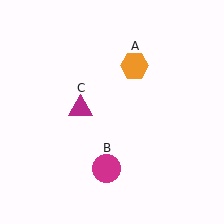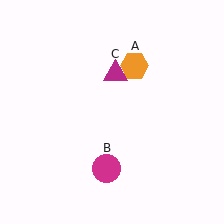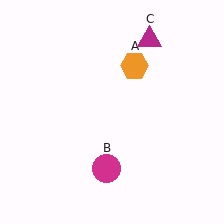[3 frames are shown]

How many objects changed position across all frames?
1 object changed position: magenta triangle (object C).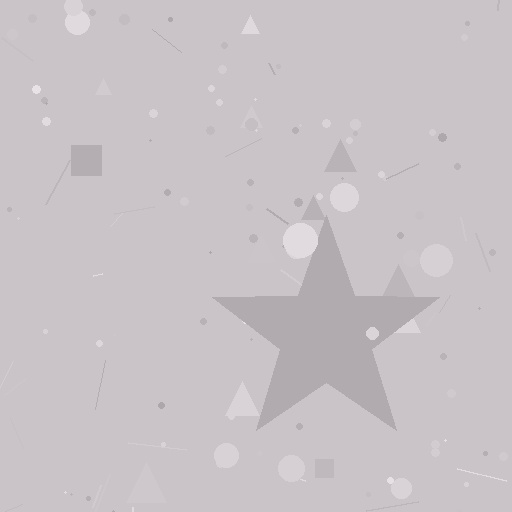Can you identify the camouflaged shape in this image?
The camouflaged shape is a star.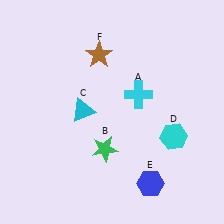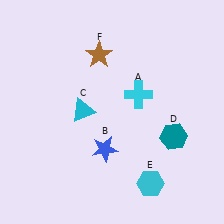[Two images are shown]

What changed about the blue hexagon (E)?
In Image 1, E is blue. In Image 2, it changed to cyan.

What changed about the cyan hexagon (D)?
In Image 1, D is cyan. In Image 2, it changed to teal.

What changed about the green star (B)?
In Image 1, B is green. In Image 2, it changed to blue.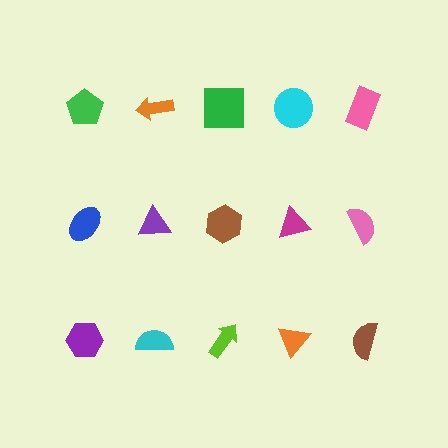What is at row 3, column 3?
A lime arrow.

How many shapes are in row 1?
5 shapes.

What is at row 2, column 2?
A purple triangle.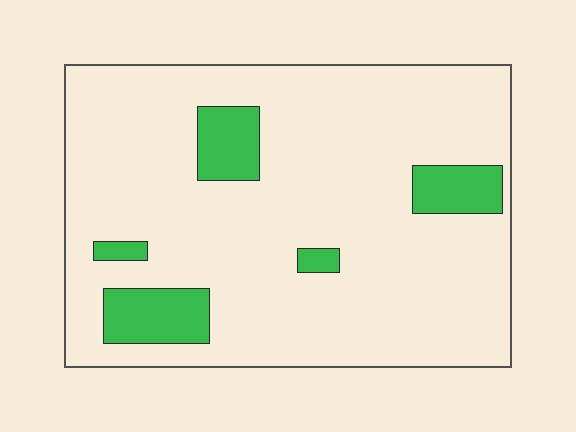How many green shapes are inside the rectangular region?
5.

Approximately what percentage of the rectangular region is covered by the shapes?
Approximately 15%.